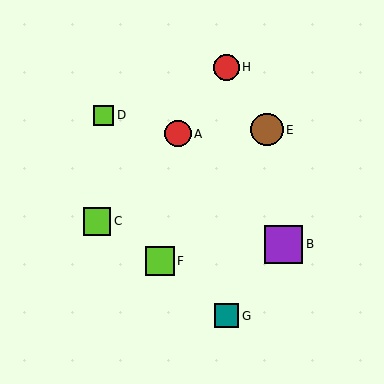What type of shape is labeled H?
Shape H is a red circle.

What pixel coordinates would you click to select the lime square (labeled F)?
Click at (160, 261) to select the lime square F.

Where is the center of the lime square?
The center of the lime square is at (160, 261).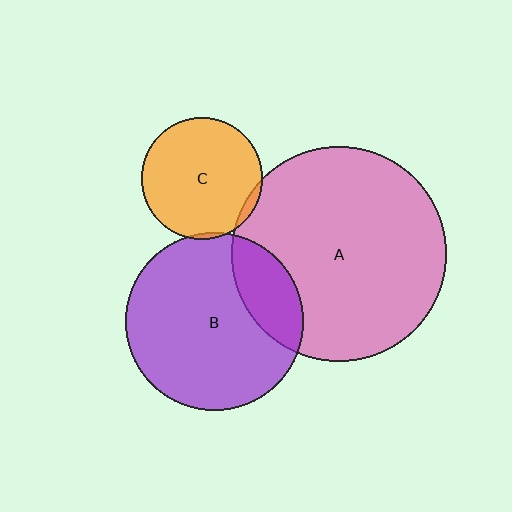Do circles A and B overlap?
Yes.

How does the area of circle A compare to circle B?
Approximately 1.5 times.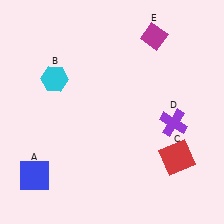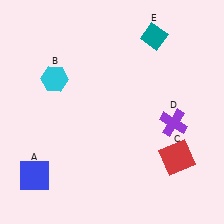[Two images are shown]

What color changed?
The diamond (E) changed from magenta in Image 1 to teal in Image 2.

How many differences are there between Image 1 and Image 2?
There is 1 difference between the two images.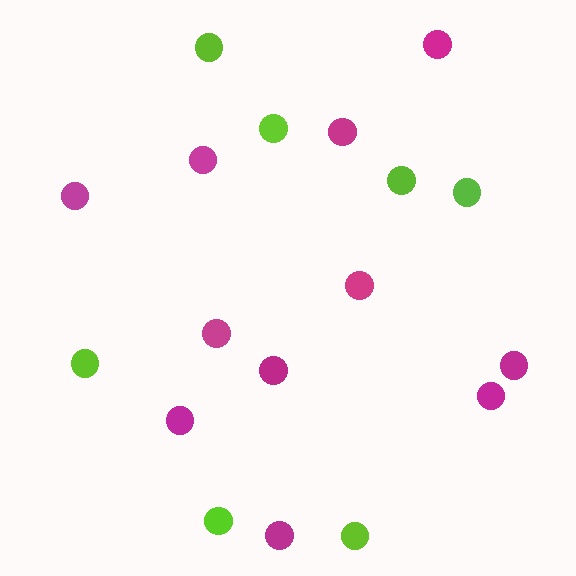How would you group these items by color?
There are 2 groups: one group of lime circles (7) and one group of magenta circles (11).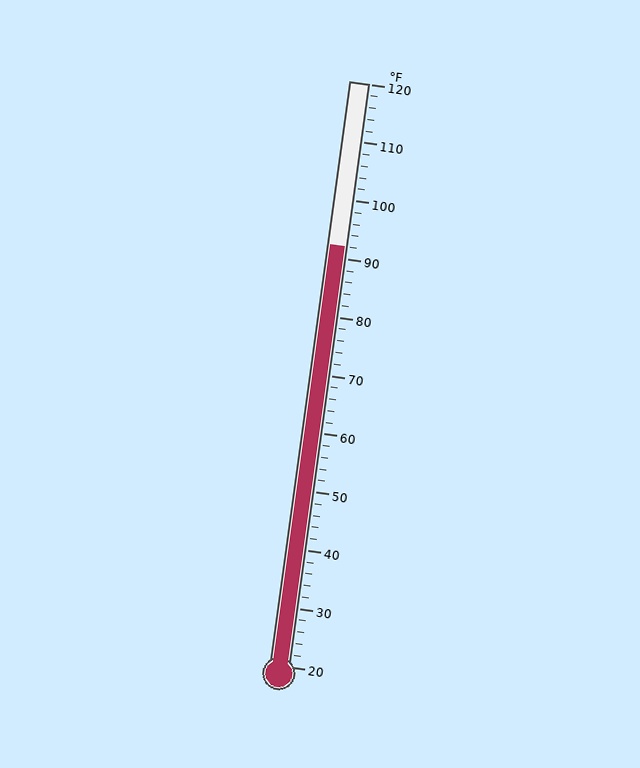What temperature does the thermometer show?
The thermometer shows approximately 92°F.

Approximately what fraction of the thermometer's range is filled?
The thermometer is filled to approximately 70% of its range.